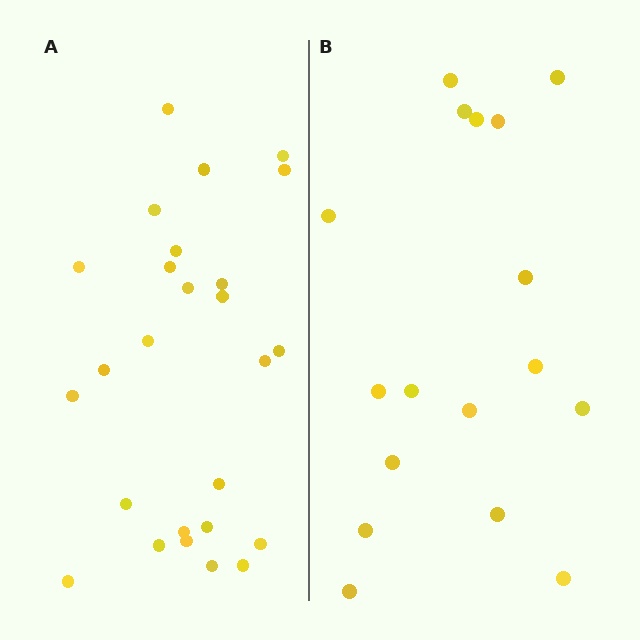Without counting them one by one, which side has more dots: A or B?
Region A (the left region) has more dots.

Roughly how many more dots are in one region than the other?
Region A has roughly 8 or so more dots than region B.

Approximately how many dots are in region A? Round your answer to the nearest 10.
About 30 dots. (The exact count is 26, which rounds to 30.)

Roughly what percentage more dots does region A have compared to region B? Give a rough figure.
About 55% more.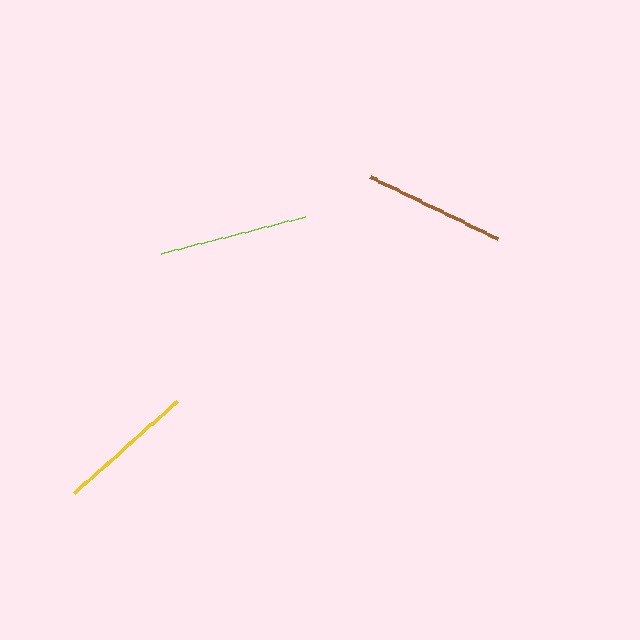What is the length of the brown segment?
The brown segment is approximately 141 pixels long.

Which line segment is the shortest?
The yellow line is the shortest at approximately 139 pixels.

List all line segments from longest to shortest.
From longest to shortest: lime, brown, yellow.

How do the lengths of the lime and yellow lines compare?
The lime and yellow lines are approximately the same length.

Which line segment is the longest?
The lime line is the longest at approximately 149 pixels.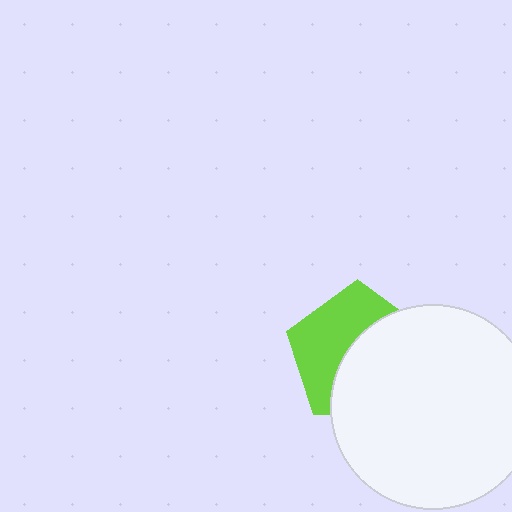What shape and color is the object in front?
The object in front is a white circle.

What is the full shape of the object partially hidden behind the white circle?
The partially hidden object is a lime pentagon.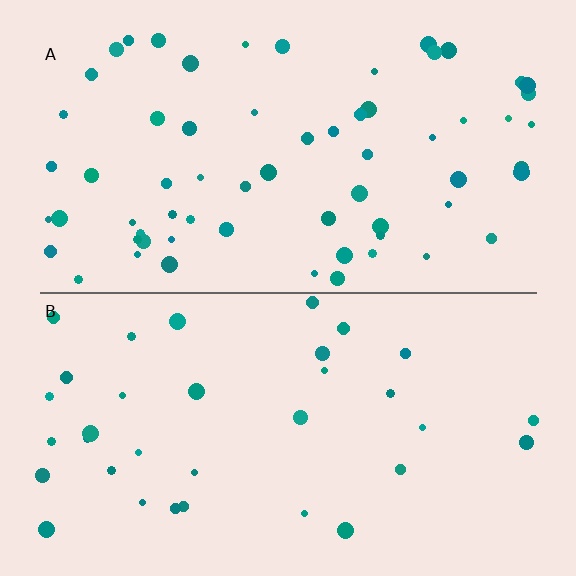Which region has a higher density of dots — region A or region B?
A (the top).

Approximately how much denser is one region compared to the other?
Approximately 2.0× — region A over region B.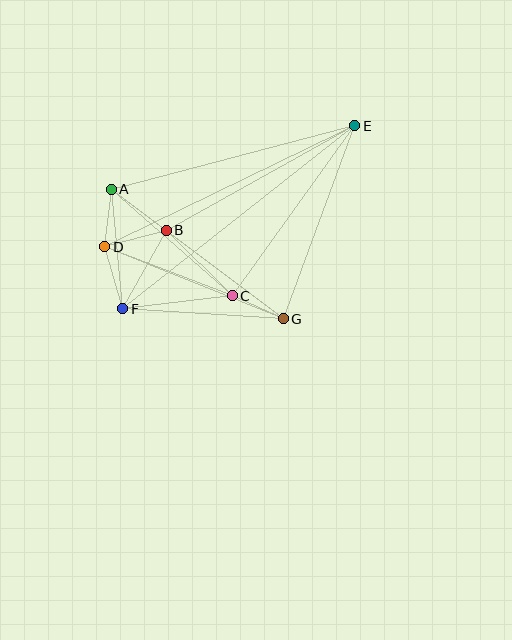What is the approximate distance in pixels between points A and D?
The distance between A and D is approximately 58 pixels.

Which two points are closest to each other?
Points C and G are closest to each other.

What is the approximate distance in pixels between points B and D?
The distance between B and D is approximately 64 pixels.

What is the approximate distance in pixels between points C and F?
The distance between C and F is approximately 110 pixels.